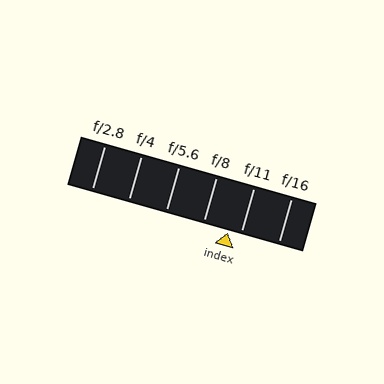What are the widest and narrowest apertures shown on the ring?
The widest aperture shown is f/2.8 and the narrowest is f/16.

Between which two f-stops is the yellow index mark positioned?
The index mark is between f/8 and f/11.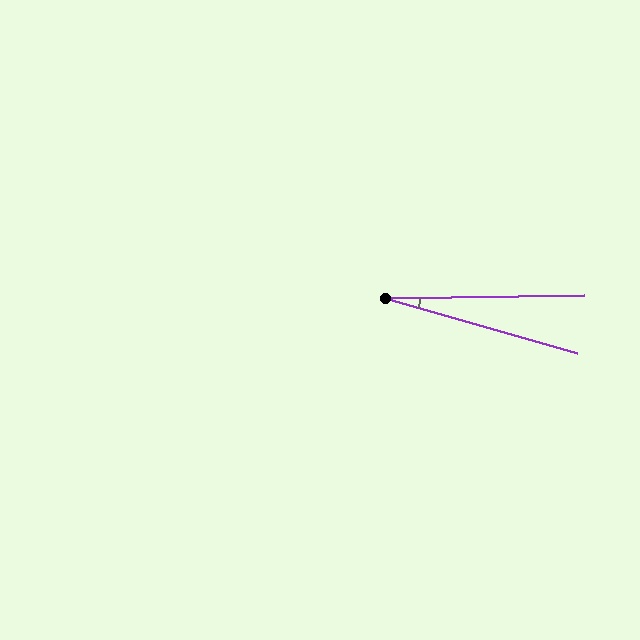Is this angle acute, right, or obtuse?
It is acute.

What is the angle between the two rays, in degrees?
Approximately 17 degrees.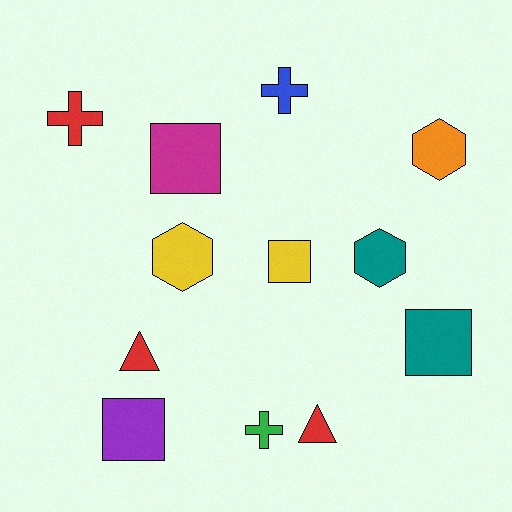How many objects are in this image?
There are 12 objects.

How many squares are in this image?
There are 4 squares.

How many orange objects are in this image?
There is 1 orange object.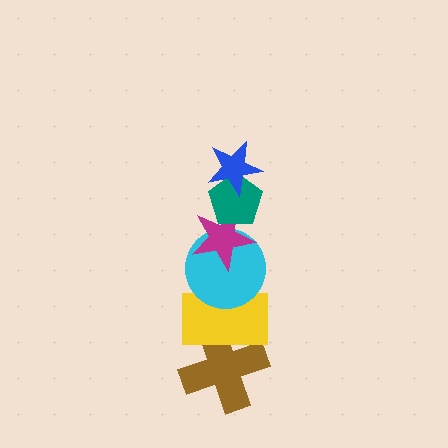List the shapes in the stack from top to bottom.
From top to bottom: the blue star, the teal pentagon, the magenta star, the cyan circle, the yellow rectangle, the brown cross.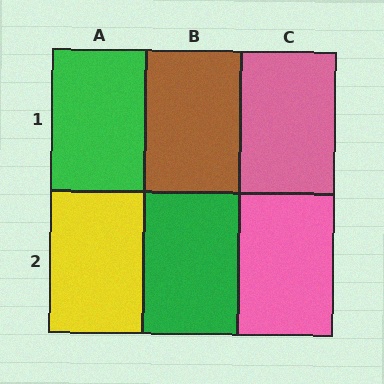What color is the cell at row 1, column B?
Brown.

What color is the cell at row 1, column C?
Pink.